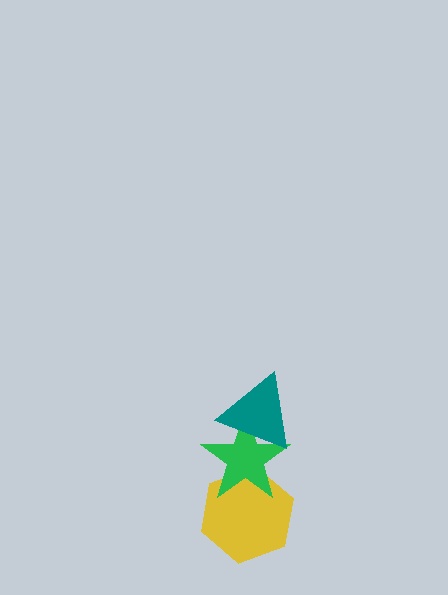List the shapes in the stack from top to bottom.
From top to bottom: the teal triangle, the green star, the yellow hexagon.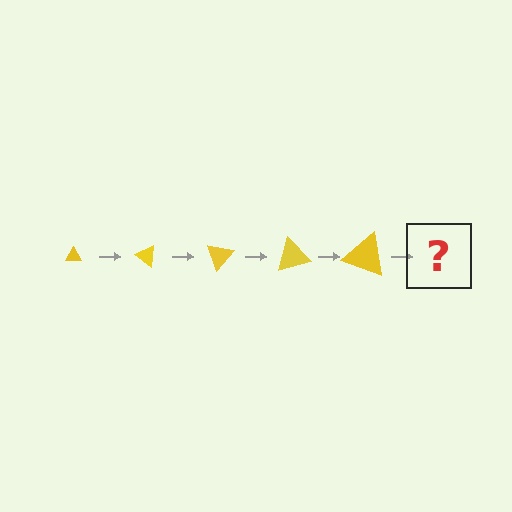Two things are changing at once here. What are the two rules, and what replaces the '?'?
The two rules are that the triangle grows larger each step and it rotates 35 degrees each step. The '?' should be a triangle, larger than the previous one and rotated 175 degrees from the start.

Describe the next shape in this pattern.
It should be a triangle, larger than the previous one and rotated 175 degrees from the start.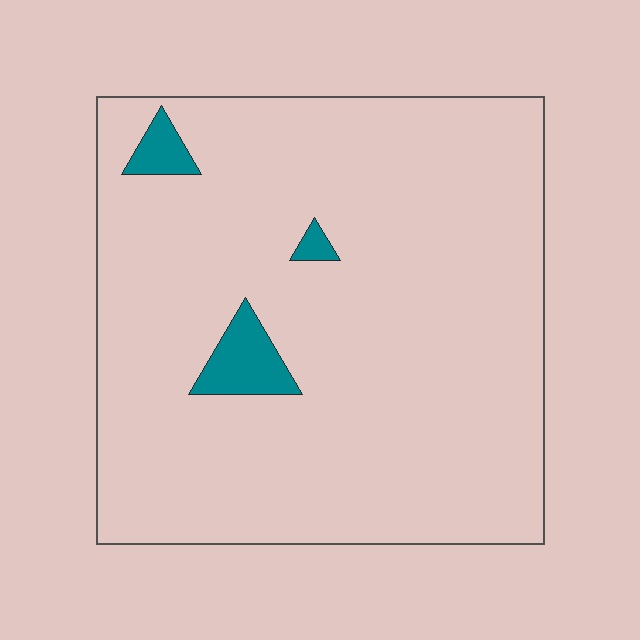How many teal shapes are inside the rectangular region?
3.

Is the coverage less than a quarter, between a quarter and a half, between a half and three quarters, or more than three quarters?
Less than a quarter.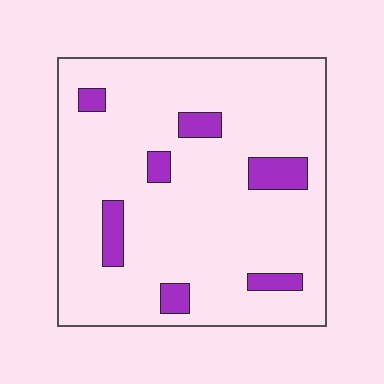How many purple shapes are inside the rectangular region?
7.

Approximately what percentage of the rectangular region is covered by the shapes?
Approximately 10%.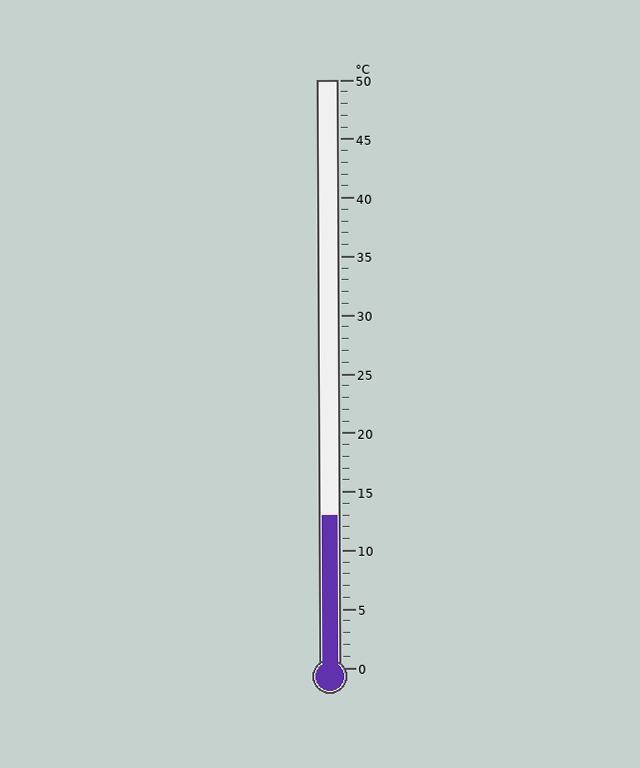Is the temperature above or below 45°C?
The temperature is below 45°C.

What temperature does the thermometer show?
The thermometer shows approximately 13°C.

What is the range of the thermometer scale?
The thermometer scale ranges from 0°C to 50°C.